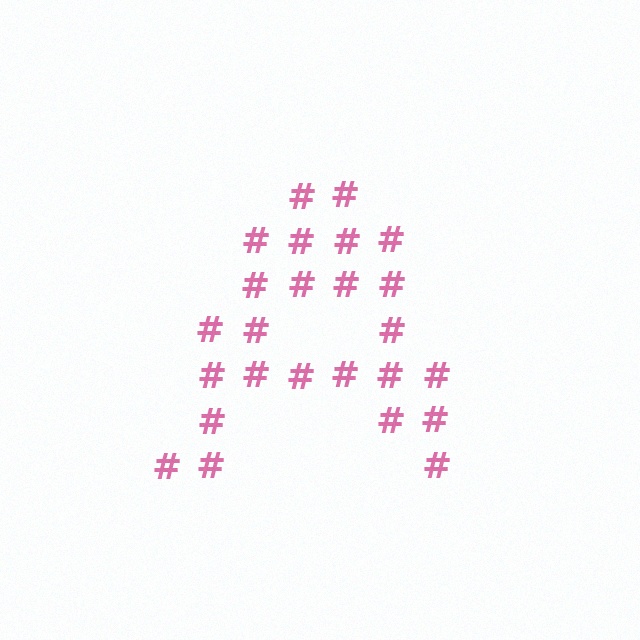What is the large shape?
The large shape is the letter A.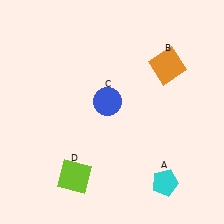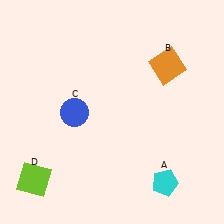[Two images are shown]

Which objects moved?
The objects that moved are: the blue circle (C), the lime square (D).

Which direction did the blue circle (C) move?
The blue circle (C) moved left.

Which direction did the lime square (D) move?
The lime square (D) moved left.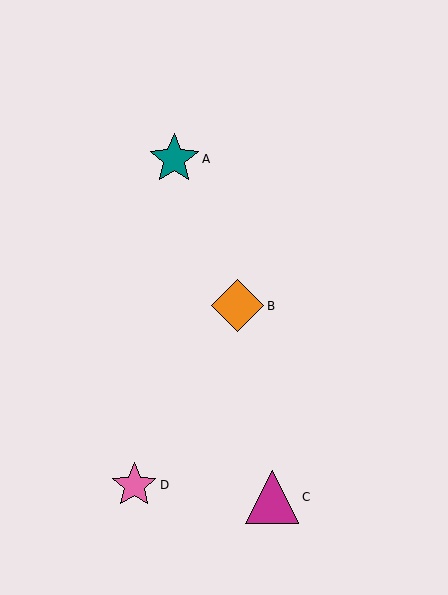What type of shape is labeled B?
Shape B is an orange diamond.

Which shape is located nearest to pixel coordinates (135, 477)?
The pink star (labeled D) at (134, 485) is nearest to that location.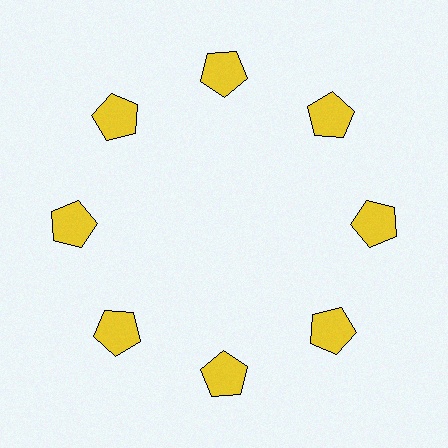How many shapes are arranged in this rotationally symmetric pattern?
There are 8 shapes, arranged in 8 groups of 1.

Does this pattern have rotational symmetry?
Yes, this pattern has 8-fold rotational symmetry. It looks the same after rotating 45 degrees around the center.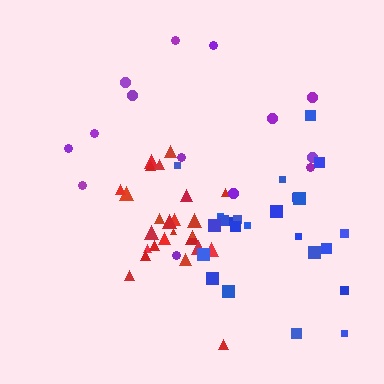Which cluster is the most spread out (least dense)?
Purple.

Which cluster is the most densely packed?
Red.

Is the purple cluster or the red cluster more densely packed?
Red.